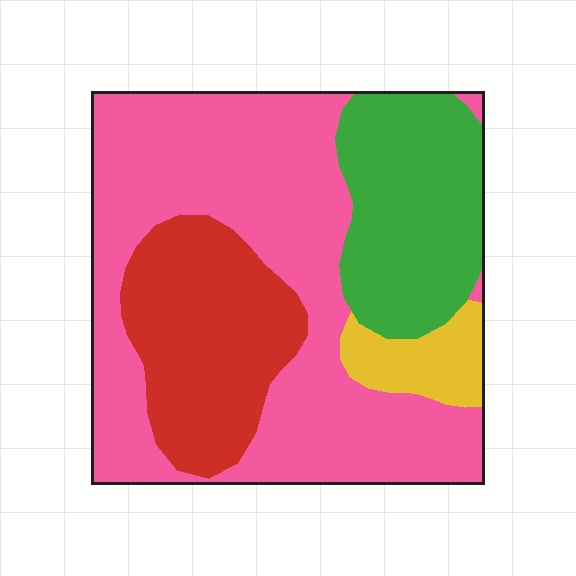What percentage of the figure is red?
Red takes up between a sixth and a third of the figure.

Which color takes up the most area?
Pink, at roughly 50%.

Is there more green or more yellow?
Green.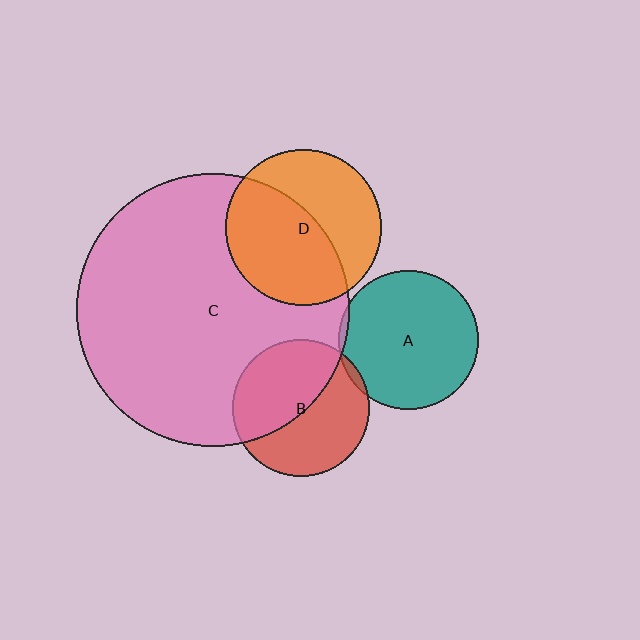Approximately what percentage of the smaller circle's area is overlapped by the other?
Approximately 50%.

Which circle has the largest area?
Circle C (pink).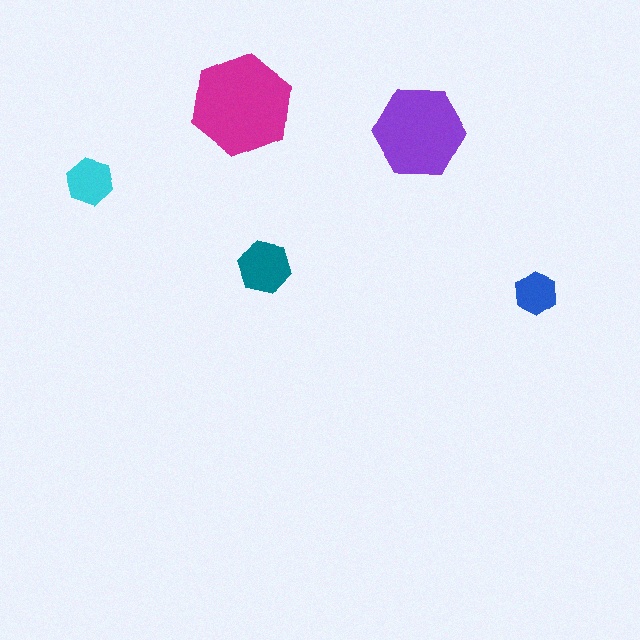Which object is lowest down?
The blue hexagon is bottommost.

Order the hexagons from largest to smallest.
the magenta one, the purple one, the teal one, the cyan one, the blue one.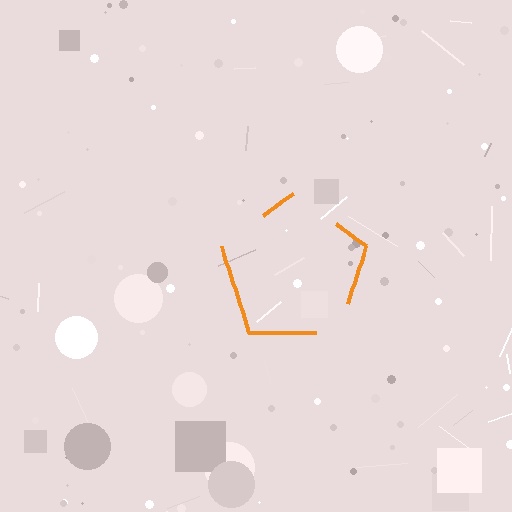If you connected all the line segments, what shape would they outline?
They would outline a pentagon.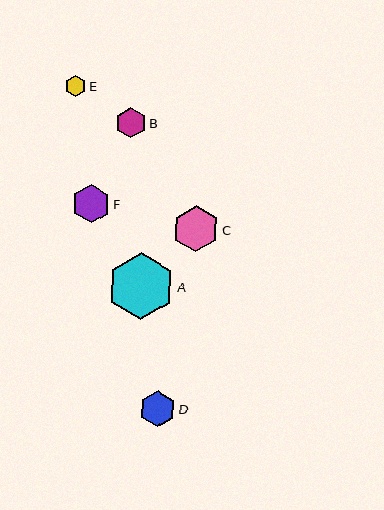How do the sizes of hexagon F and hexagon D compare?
Hexagon F and hexagon D are approximately the same size.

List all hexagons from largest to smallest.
From largest to smallest: A, C, F, D, B, E.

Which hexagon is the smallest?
Hexagon E is the smallest with a size of approximately 21 pixels.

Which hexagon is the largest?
Hexagon A is the largest with a size of approximately 67 pixels.